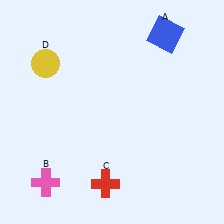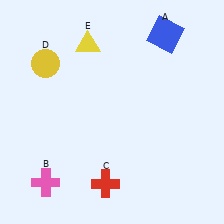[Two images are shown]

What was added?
A yellow triangle (E) was added in Image 2.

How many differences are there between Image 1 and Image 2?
There is 1 difference between the two images.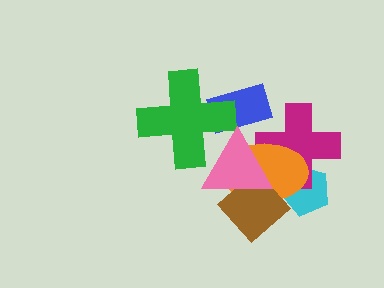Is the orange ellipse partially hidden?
Yes, it is partially covered by another shape.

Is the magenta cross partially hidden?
Yes, it is partially covered by another shape.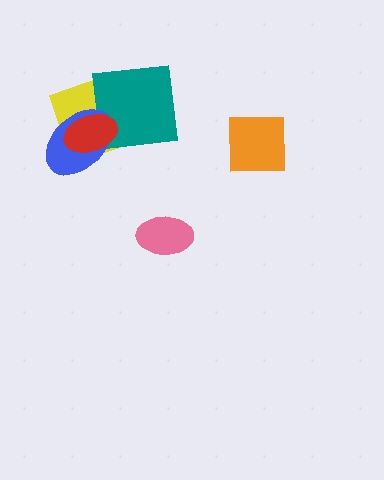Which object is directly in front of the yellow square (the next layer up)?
The teal square is directly in front of the yellow square.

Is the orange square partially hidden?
No, no other shape covers it.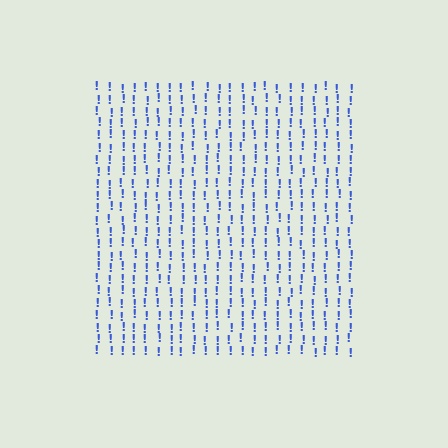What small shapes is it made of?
It is made of small exclamation marks.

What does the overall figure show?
The overall figure shows a square.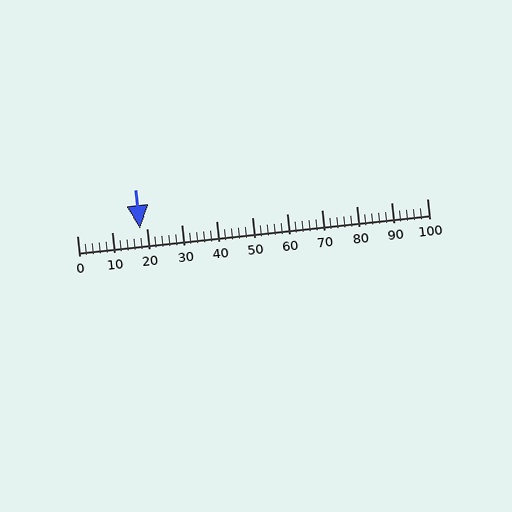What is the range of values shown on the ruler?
The ruler shows values from 0 to 100.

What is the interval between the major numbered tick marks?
The major tick marks are spaced 10 units apart.